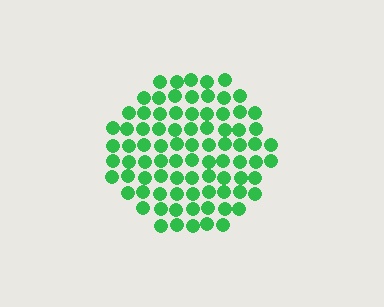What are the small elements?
The small elements are circles.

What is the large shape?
The large shape is a circle.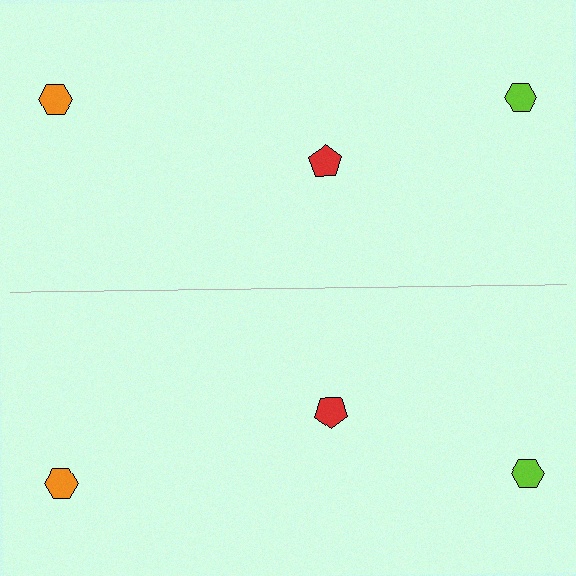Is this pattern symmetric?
Yes, this pattern has bilateral (reflection) symmetry.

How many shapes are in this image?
There are 6 shapes in this image.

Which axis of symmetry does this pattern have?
The pattern has a horizontal axis of symmetry running through the center of the image.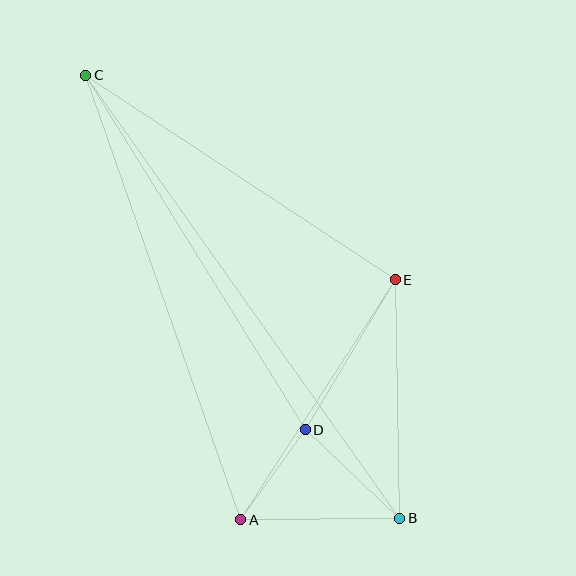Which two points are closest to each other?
Points A and D are closest to each other.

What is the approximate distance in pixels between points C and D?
The distance between C and D is approximately 417 pixels.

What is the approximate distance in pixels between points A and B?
The distance between A and B is approximately 159 pixels.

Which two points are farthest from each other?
Points B and C are farthest from each other.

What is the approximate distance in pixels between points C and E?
The distance between C and E is approximately 371 pixels.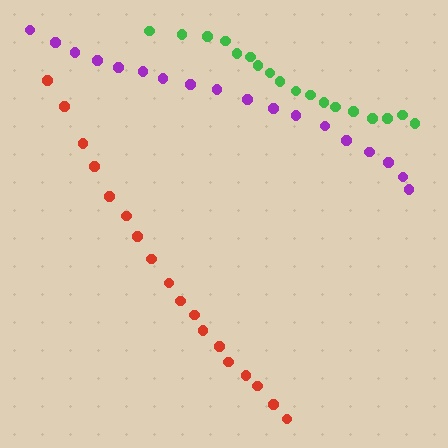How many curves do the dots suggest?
There are 3 distinct paths.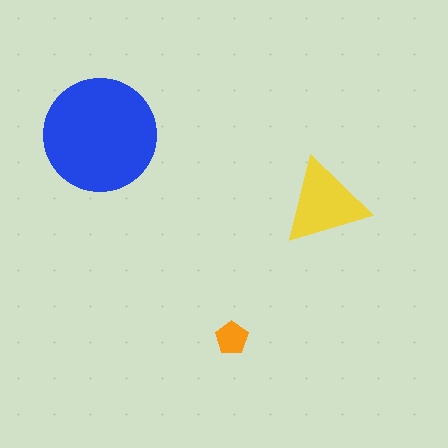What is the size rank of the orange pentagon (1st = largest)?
3rd.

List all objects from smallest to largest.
The orange pentagon, the yellow triangle, the blue circle.